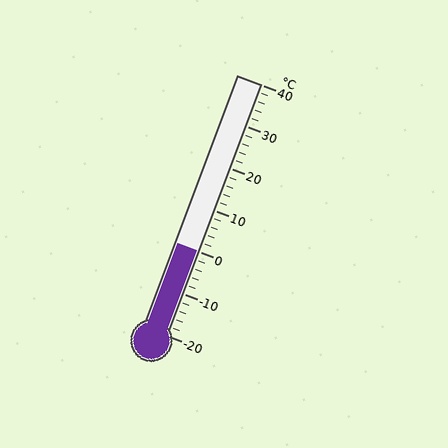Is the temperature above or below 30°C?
The temperature is below 30°C.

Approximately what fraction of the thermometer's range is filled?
The thermometer is filled to approximately 35% of its range.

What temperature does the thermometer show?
The thermometer shows approximately 0°C.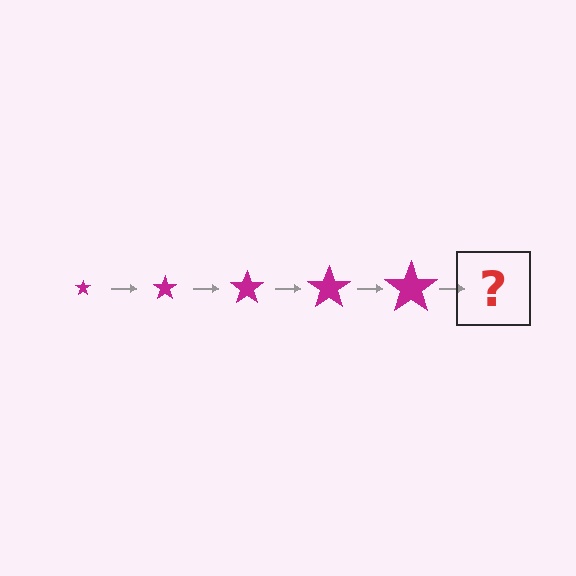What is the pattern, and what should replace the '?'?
The pattern is that the star gets progressively larger each step. The '?' should be a magenta star, larger than the previous one.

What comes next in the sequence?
The next element should be a magenta star, larger than the previous one.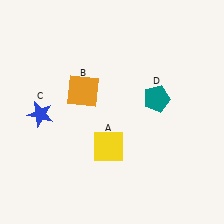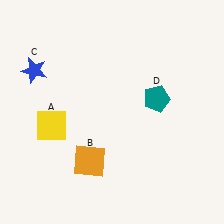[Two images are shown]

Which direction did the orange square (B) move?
The orange square (B) moved down.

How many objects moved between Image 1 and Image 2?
3 objects moved between the two images.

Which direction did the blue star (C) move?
The blue star (C) moved up.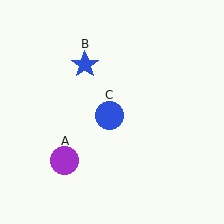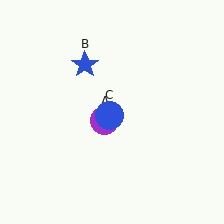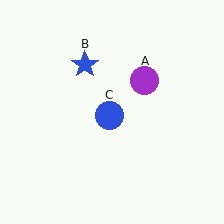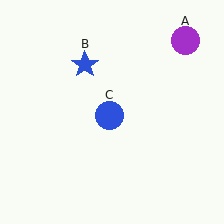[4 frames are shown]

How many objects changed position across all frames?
1 object changed position: purple circle (object A).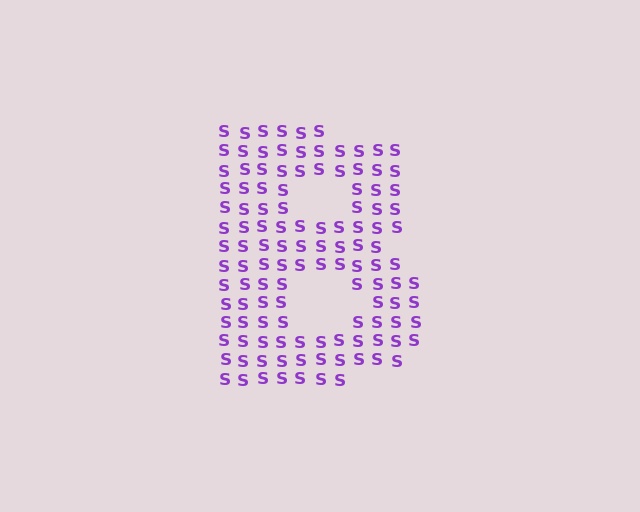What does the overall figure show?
The overall figure shows the letter B.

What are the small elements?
The small elements are letter S's.